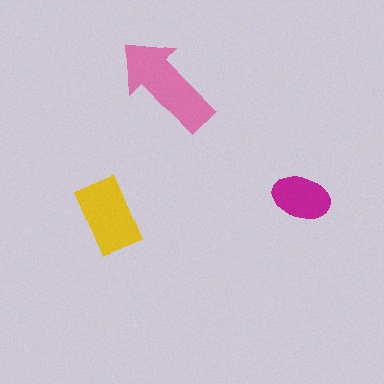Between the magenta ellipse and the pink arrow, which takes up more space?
The pink arrow.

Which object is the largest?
The pink arrow.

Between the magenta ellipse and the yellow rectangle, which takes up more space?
The yellow rectangle.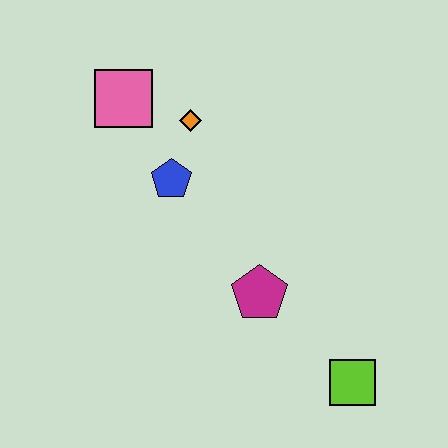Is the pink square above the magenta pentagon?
Yes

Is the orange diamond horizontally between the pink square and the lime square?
Yes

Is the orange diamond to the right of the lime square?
No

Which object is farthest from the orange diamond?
The lime square is farthest from the orange diamond.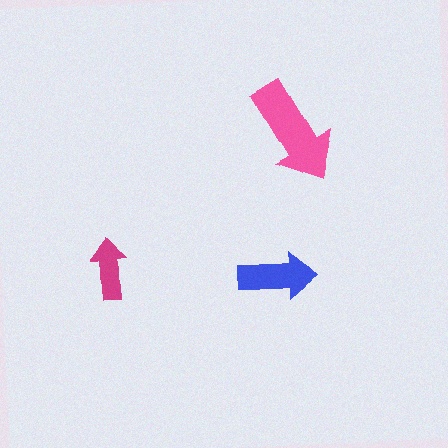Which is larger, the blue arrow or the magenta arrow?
The blue one.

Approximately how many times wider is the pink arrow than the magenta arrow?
About 2 times wider.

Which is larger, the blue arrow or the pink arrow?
The pink one.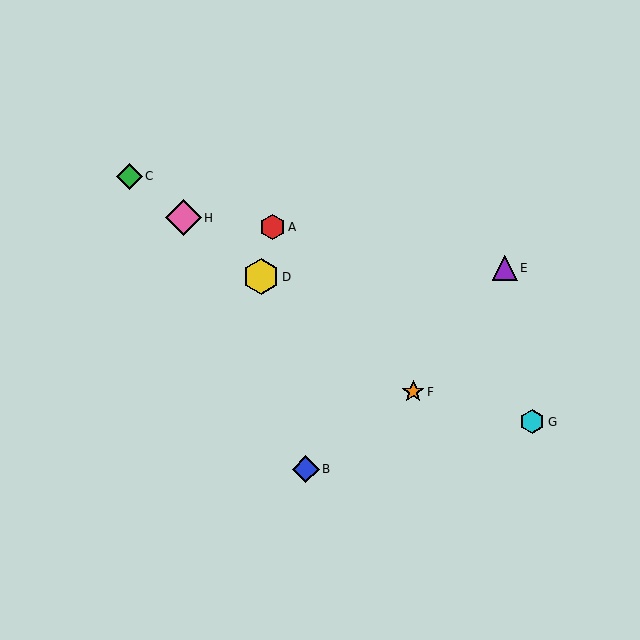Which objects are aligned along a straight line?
Objects C, D, F, H are aligned along a straight line.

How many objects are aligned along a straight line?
4 objects (C, D, F, H) are aligned along a straight line.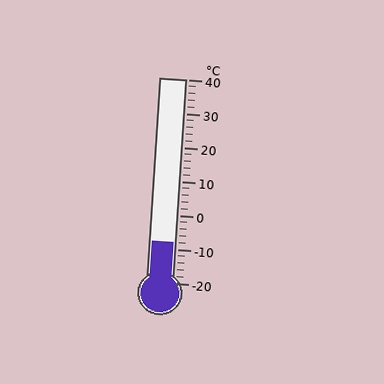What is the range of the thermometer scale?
The thermometer scale ranges from -20°C to 40°C.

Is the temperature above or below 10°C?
The temperature is below 10°C.